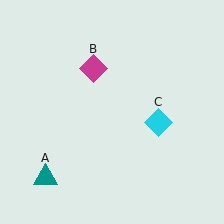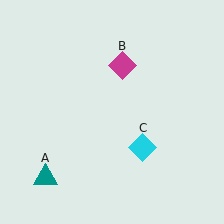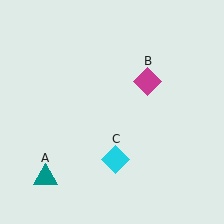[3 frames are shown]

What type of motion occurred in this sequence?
The magenta diamond (object B), cyan diamond (object C) rotated clockwise around the center of the scene.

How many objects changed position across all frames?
2 objects changed position: magenta diamond (object B), cyan diamond (object C).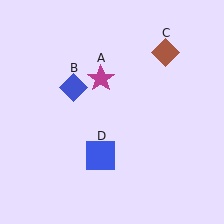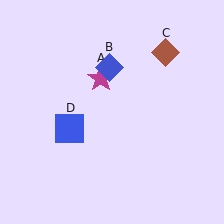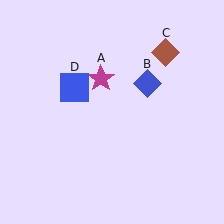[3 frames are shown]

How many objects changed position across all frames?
2 objects changed position: blue diamond (object B), blue square (object D).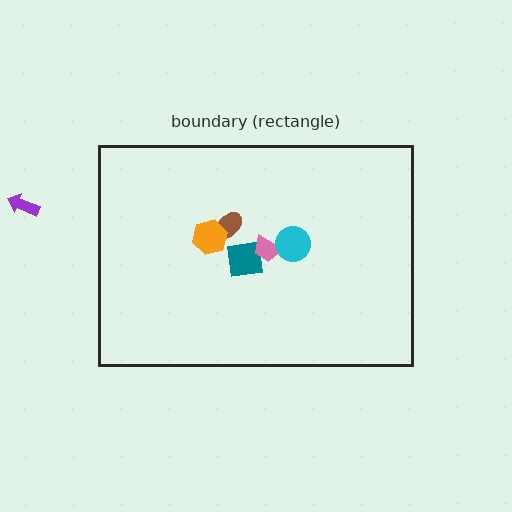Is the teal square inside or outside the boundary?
Inside.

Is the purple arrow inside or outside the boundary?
Outside.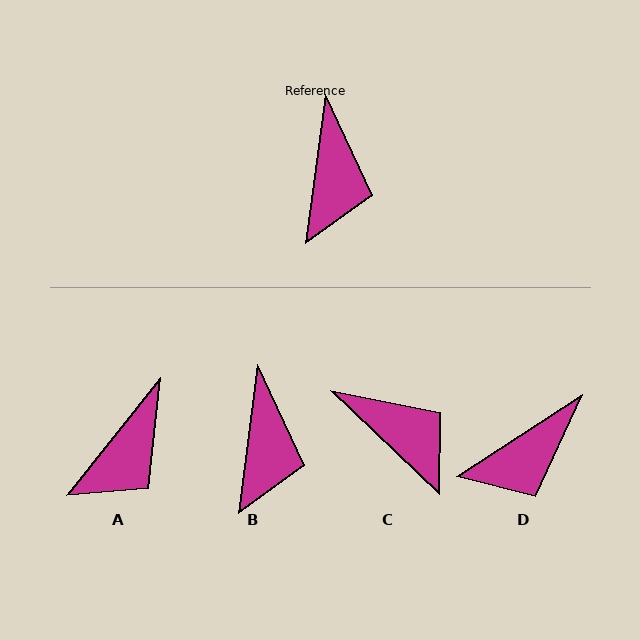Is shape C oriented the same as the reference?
No, it is off by about 54 degrees.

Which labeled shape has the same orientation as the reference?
B.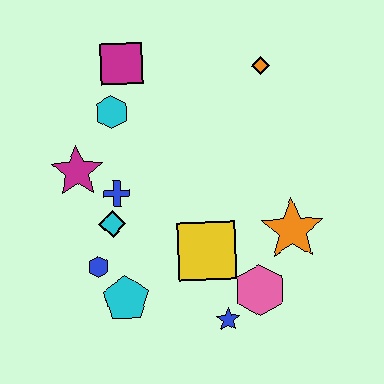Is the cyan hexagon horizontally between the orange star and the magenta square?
No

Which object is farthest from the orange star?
The magenta square is farthest from the orange star.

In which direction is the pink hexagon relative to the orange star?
The pink hexagon is below the orange star.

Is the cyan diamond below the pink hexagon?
No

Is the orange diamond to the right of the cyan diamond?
Yes